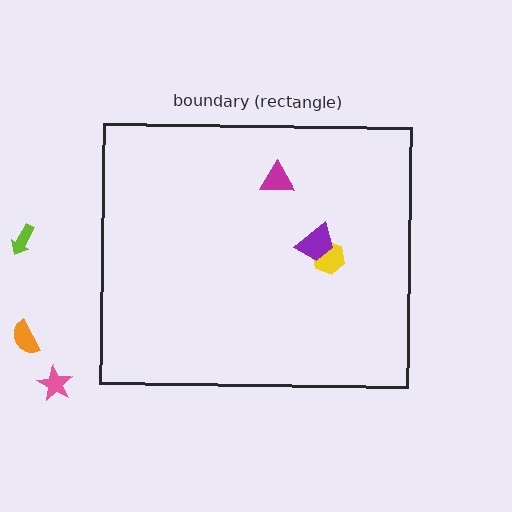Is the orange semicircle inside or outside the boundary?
Outside.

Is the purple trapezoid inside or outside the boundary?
Inside.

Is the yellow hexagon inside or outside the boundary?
Inside.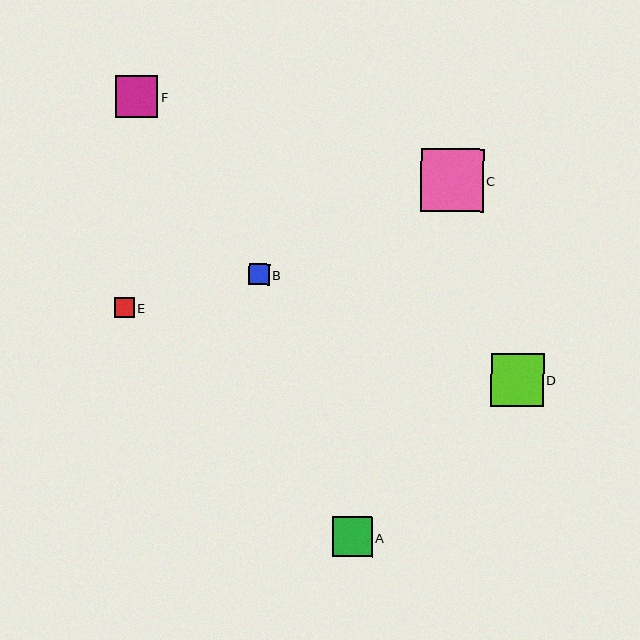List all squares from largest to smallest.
From largest to smallest: C, D, F, A, E, B.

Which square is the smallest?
Square B is the smallest with a size of approximately 20 pixels.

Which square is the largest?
Square C is the largest with a size of approximately 63 pixels.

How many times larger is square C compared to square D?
Square C is approximately 1.2 times the size of square D.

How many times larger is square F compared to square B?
Square F is approximately 2.1 times the size of square B.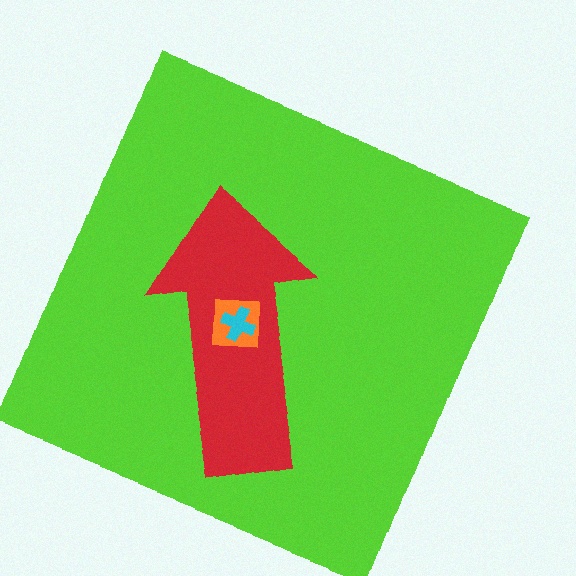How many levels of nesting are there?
4.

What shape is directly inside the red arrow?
The orange square.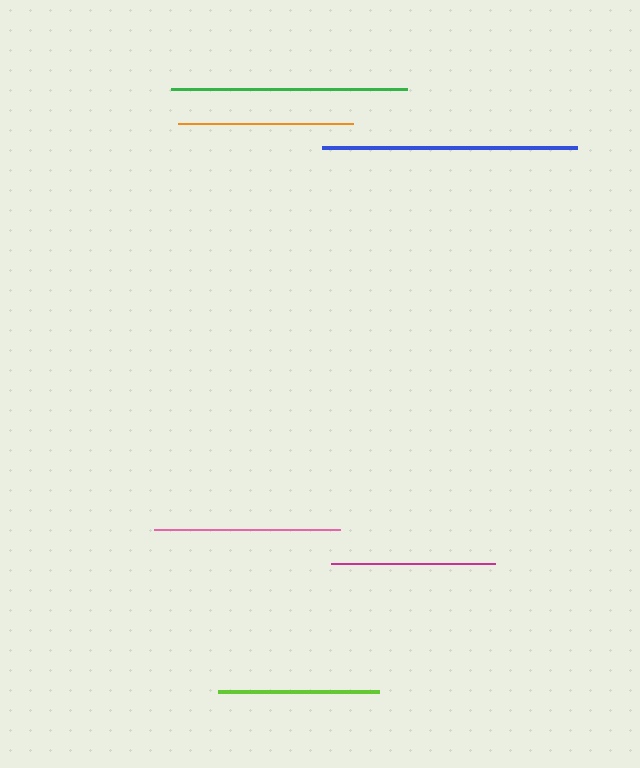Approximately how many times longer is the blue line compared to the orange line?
The blue line is approximately 1.5 times the length of the orange line.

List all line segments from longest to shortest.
From longest to shortest: blue, green, pink, orange, magenta, lime.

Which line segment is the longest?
The blue line is the longest at approximately 255 pixels.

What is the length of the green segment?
The green segment is approximately 236 pixels long.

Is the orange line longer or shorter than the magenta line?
The orange line is longer than the magenta line.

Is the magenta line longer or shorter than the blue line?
The blue line is longer than the magenta line.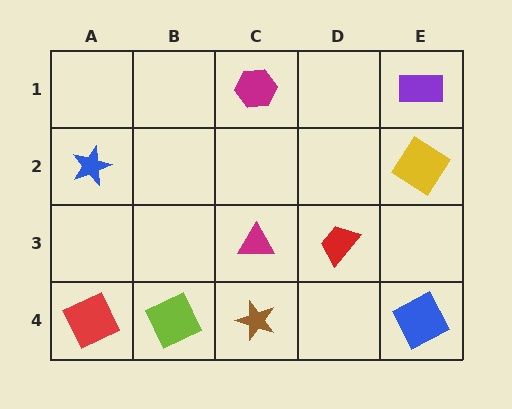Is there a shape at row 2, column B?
No, that cell is empty.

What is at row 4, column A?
A red square.